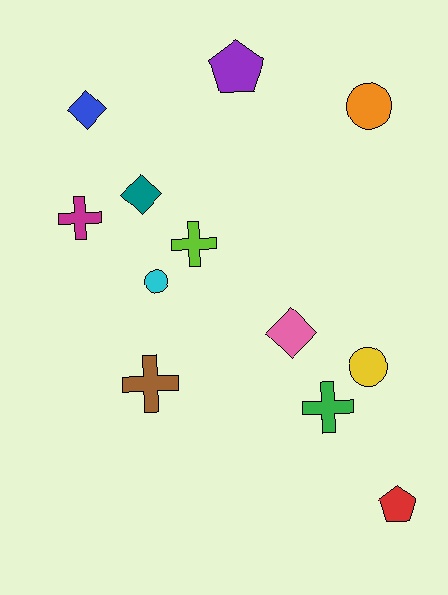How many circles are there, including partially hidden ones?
There are 3 circles.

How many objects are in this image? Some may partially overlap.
There are 12 objects.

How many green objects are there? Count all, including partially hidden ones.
There is 1 green object.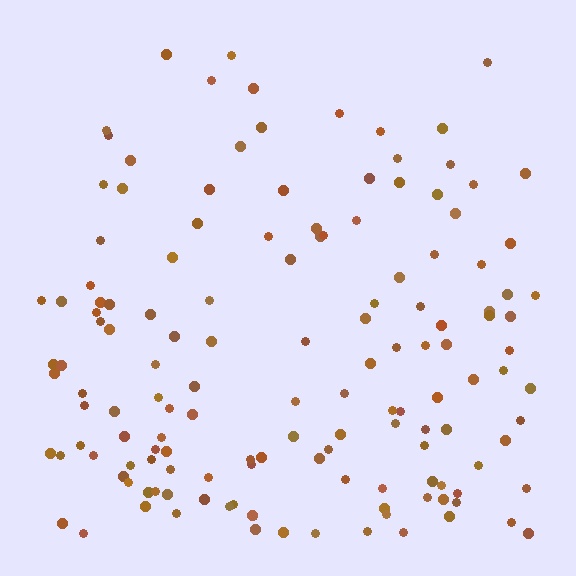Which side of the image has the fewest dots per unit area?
The top.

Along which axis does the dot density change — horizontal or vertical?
Vertical.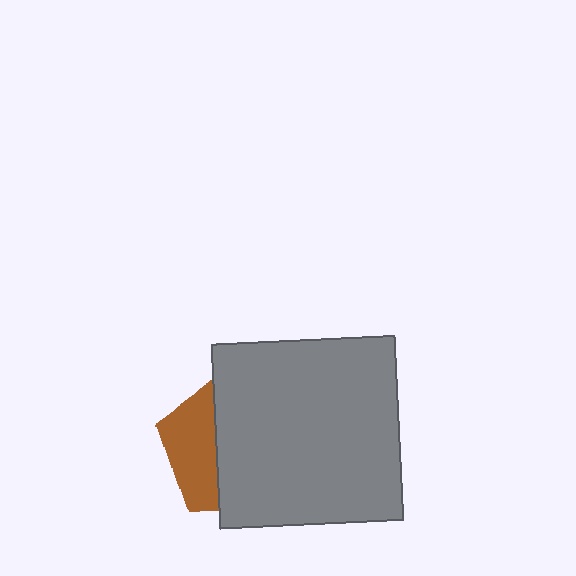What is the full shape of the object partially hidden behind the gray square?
The partially hidden object is a brown pentagon.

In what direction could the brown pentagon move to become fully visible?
The brown pentagon could move left. That would shift it out from behind the gray square entirely.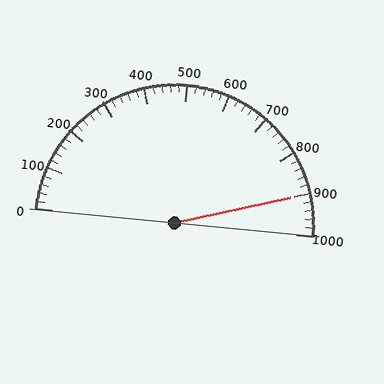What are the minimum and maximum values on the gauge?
The gauge ranges from 0 to 1000.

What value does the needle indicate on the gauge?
The needle indicates approximately 900.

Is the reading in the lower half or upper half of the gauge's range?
The reading is in the upper half of the range (0 to 1000).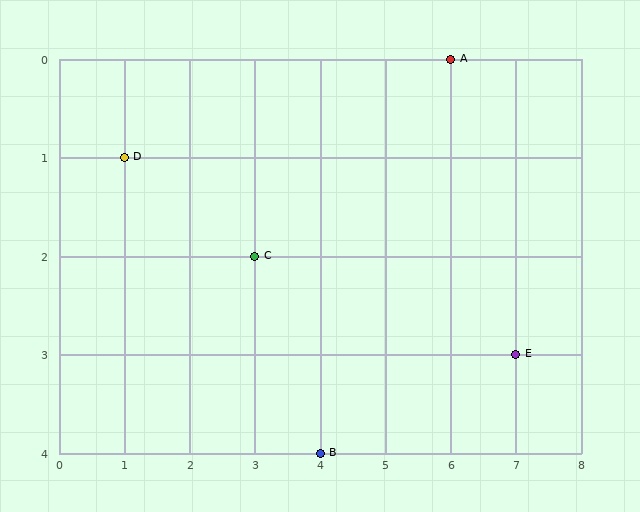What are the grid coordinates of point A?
Point A is at grid coordinates (6, 0).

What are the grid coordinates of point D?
Point D is at grid coordinates (1, 1).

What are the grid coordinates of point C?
Point C is at grid coordinates (3, 2).